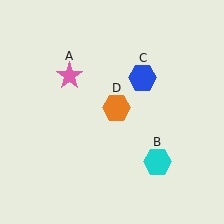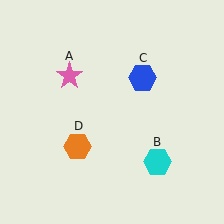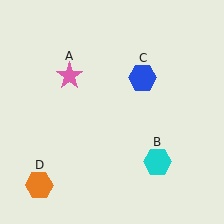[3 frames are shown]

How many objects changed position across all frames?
1 object changed position: orange hexagon (object D).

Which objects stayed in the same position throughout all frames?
Pink star (object A) and cyan hexagon (object B) and blue hexagon (object C) remained stationary.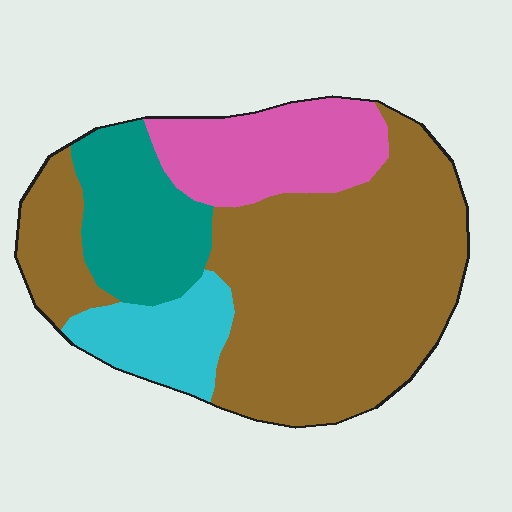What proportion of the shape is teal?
Teal takes up about one sixth (1/6) of the shape.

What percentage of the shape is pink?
Pink takes up about one sixth (1/6) of the shape.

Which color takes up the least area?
Cyan, at roughly 10%.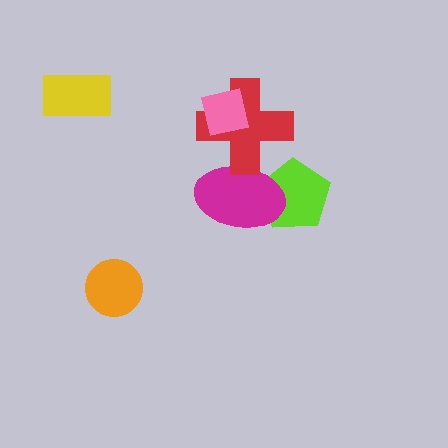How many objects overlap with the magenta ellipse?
2 objects overlap with the magenta ellipse.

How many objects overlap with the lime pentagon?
1 object overlaps with the lime pentagon.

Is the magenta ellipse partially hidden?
Yes, it is partially covered by another shape.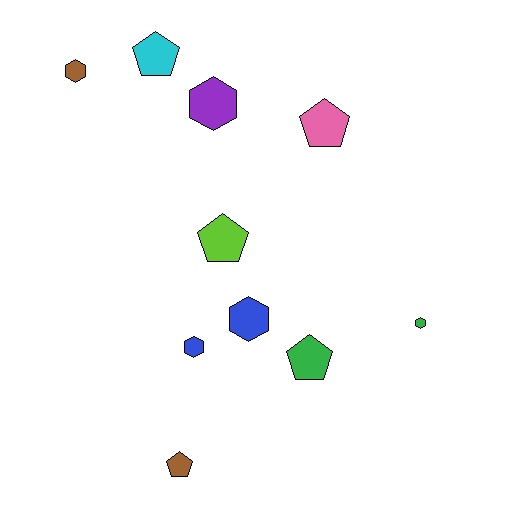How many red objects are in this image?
There are no red objects.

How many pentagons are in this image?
There are 5 pentagons.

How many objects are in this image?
There are 10 objects.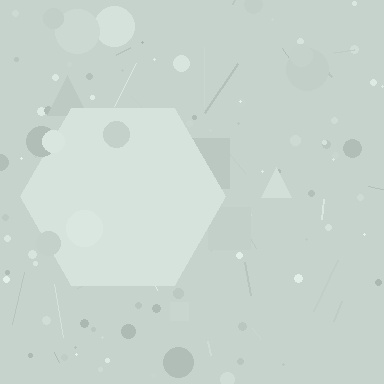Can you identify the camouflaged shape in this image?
The camouflaged shape is a hexagon.